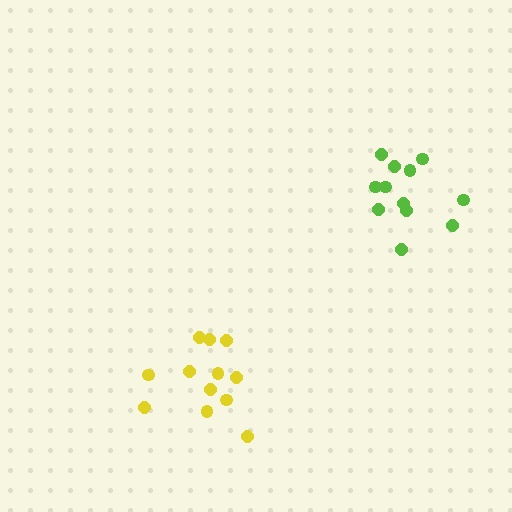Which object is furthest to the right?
The lime cluster is rightmost.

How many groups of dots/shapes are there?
There are 2 groups.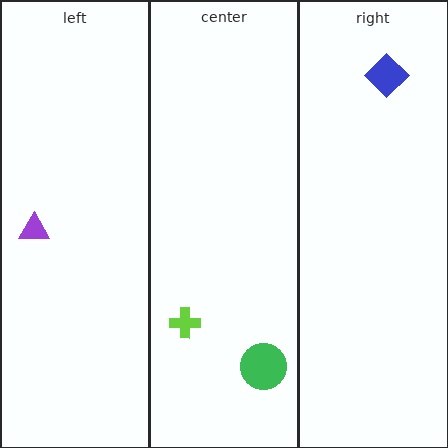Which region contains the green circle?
The center region.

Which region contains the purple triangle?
The left region.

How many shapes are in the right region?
1.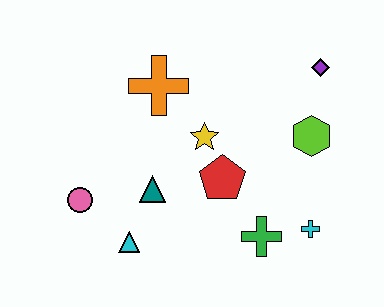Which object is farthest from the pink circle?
The purple diamond is farthest from the pink circle.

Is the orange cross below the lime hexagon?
No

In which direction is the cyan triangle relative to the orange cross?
The cyan triangle is below the orange cross.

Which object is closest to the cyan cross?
The green cross is closest to the cyan cross.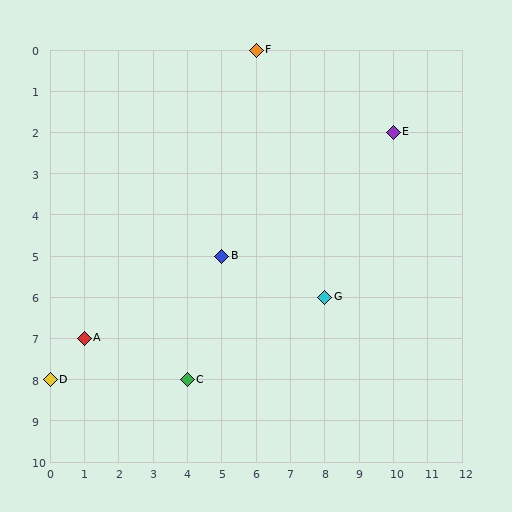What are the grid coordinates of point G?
Point G is at grid coordinates (8, 6).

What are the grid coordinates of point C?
Point C is at grid coordinates (4, 8).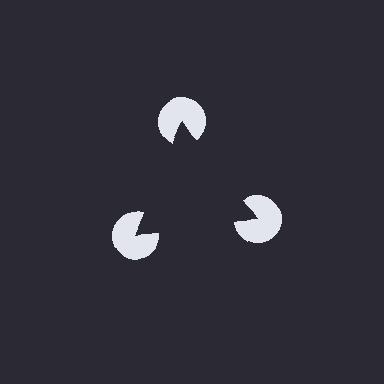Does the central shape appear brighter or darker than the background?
It typically appears slightly darker than the background, even though no actual brightness change is drawn.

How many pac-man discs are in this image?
There are 3 — one at each vertex of the illusory triangle.